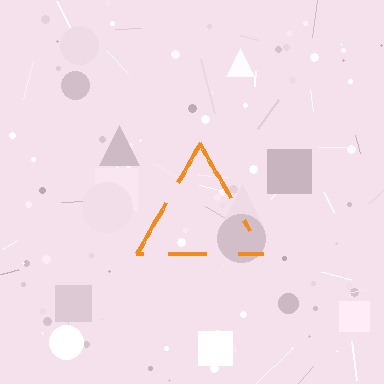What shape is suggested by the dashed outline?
The dashed outline suggests a triangle.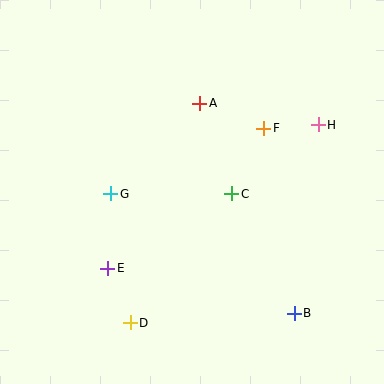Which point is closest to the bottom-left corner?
Point D is closest to the bottom-left corner.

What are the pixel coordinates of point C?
Point C is at (232, 194).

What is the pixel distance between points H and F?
The distance between H and F is 54 pixels.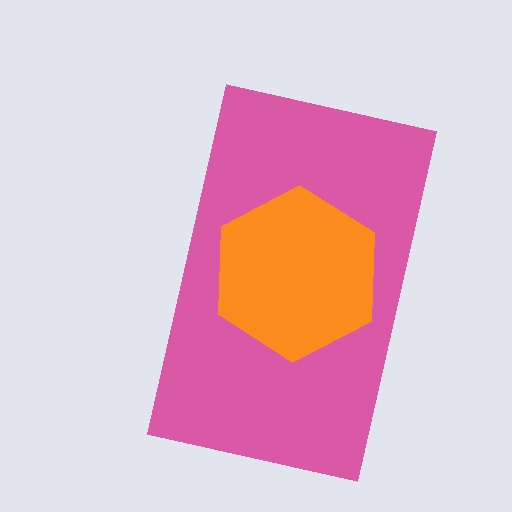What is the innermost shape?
The orange hexagon.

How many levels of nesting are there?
2.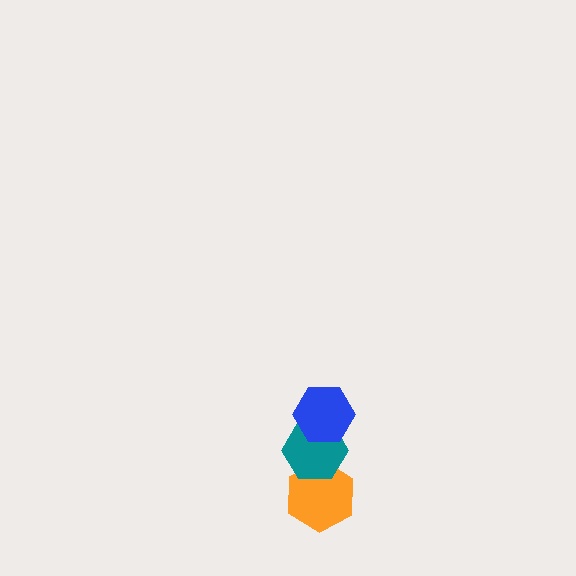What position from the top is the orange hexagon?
The orange hexagon is 3rd from the top.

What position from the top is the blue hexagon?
The blue hexagon is 1st from the top.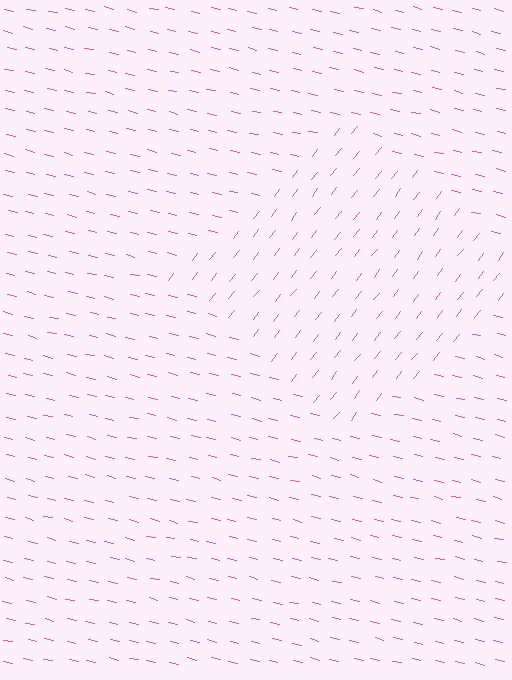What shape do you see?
I see a diamond.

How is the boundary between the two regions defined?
The boundary is defined purely by a change in line orientation (approximately 65 degrees difference). All lines are the same color and thickness.